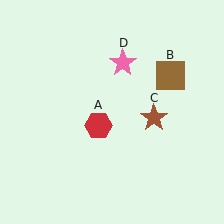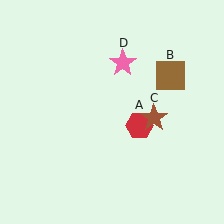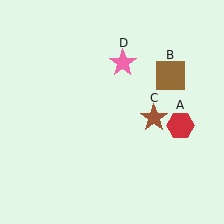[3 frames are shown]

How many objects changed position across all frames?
1 object changed position: red hexagon (object A).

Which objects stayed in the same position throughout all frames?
Brown square (object B) and brown star (object C) and pink star (object D) remained stationary.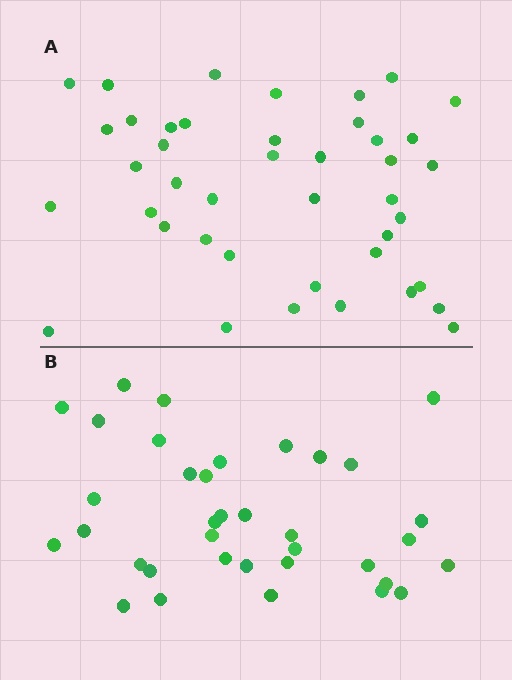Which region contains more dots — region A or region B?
Region A (the top region) has more dots.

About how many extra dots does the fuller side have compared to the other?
Region A has about 6 more dots than region B.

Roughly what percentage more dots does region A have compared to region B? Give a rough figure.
About 15% more.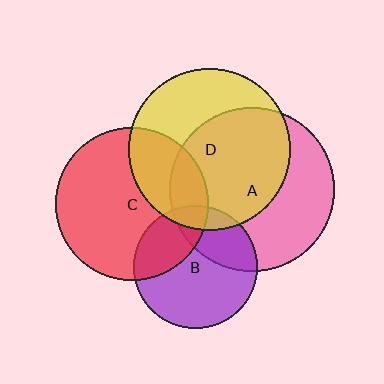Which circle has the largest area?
Circle A (pink).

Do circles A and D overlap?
Yes.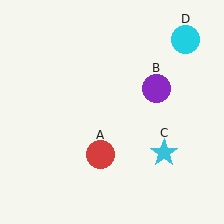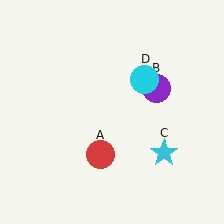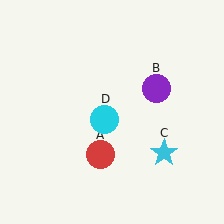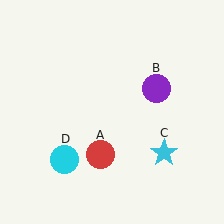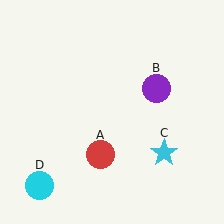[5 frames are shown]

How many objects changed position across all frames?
1 object changed position: cyan circle (object D).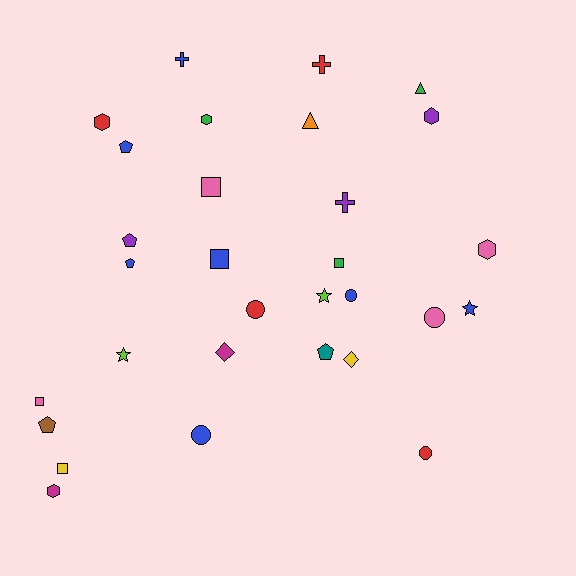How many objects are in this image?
There are 30 objects.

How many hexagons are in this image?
There are 5 hexagons.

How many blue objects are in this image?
There are 7 blue objects.